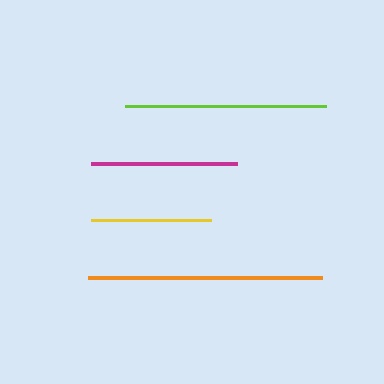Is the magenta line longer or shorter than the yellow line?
The magenta line is longer than the yellow line.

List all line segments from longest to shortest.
From longest to shortest: orange, lime, magenta, yellow.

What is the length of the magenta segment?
The magenta segment is approximately 146 pixels long.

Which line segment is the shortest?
The yellow line is the shortest at approximately 120 pixels.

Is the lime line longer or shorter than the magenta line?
The lime line is longer than the magenta line.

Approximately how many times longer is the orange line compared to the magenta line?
The orange line is approximately 1.6 times the length of the magenta line.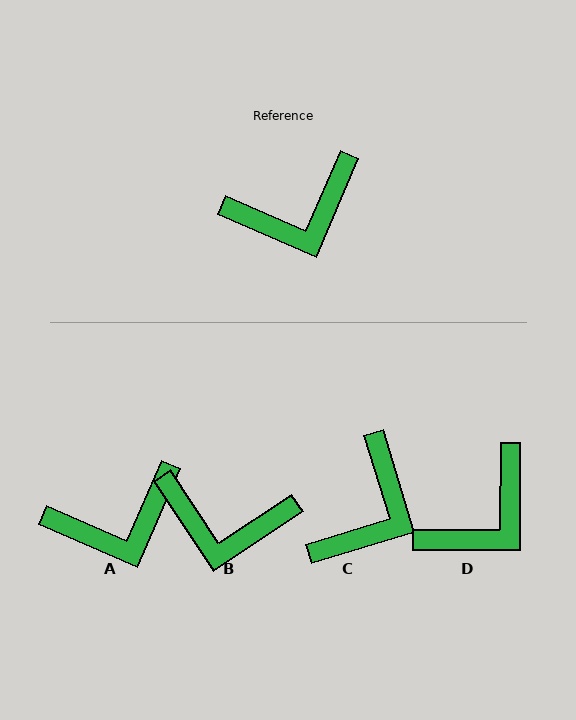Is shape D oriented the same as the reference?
No, it is off by about 23 degrees.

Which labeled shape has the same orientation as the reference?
A.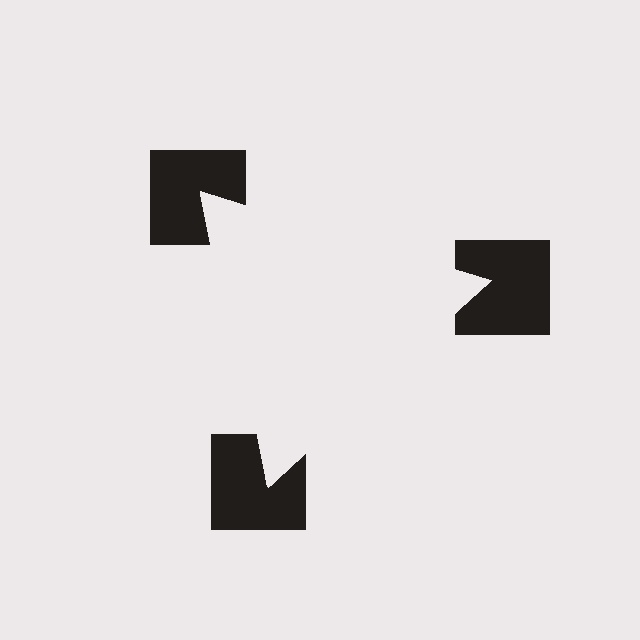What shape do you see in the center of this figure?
An illusory triangle — its edges are inferred from the aligned wedge cuts in the notched squares, not physically drawn.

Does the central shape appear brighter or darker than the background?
It typically appears slightly brighter than the background, even though no actual brightness change is drawn.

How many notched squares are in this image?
There are 3 — one at each vertex of the illusory triangle.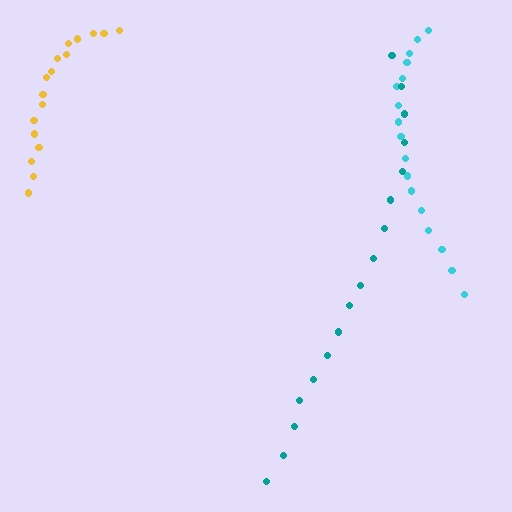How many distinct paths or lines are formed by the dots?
There are 3 distinct paths.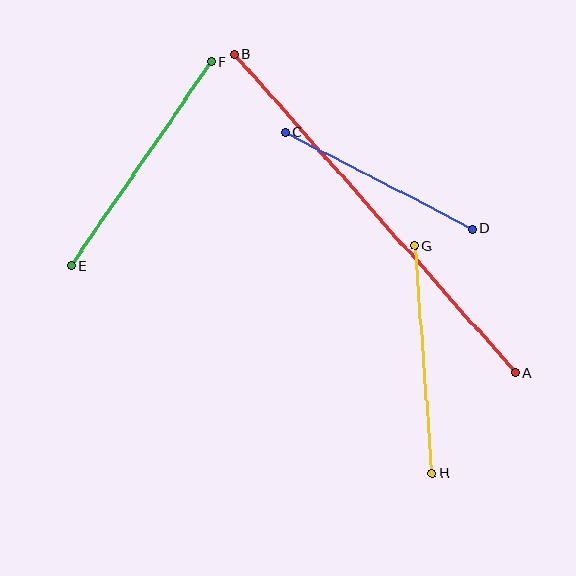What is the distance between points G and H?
The distance is approximately 228 pixels.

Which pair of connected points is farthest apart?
Points A and B are farthest apart.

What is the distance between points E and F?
The distance is approximately 247 pixels.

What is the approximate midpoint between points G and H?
The midpoint is at approximately (424, 360) pixels.